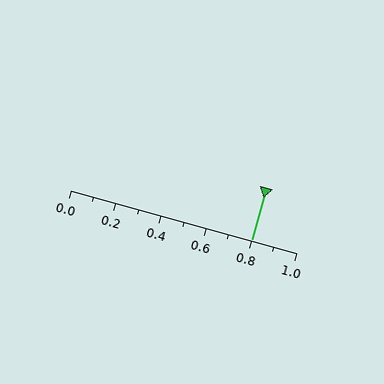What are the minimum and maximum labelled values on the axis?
The axis runs from 0.0 to 1.0.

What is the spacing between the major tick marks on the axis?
The major ticks are spaced 0.2 apart.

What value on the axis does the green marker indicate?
The marker indicates approximately 0.8.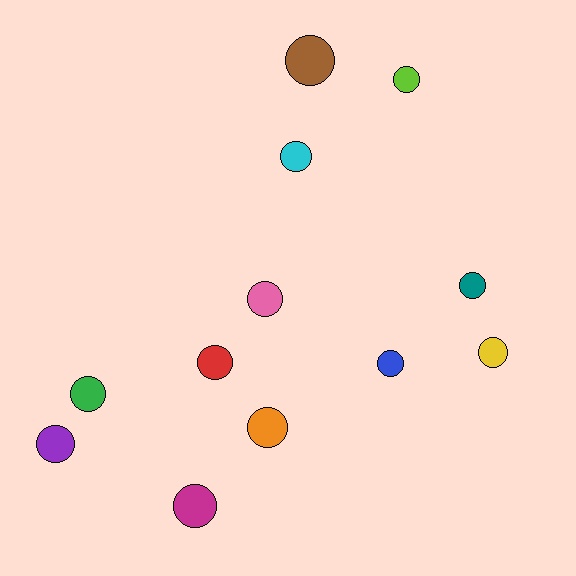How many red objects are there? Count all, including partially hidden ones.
There is 1 red object.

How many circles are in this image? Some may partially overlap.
There are 12 circles.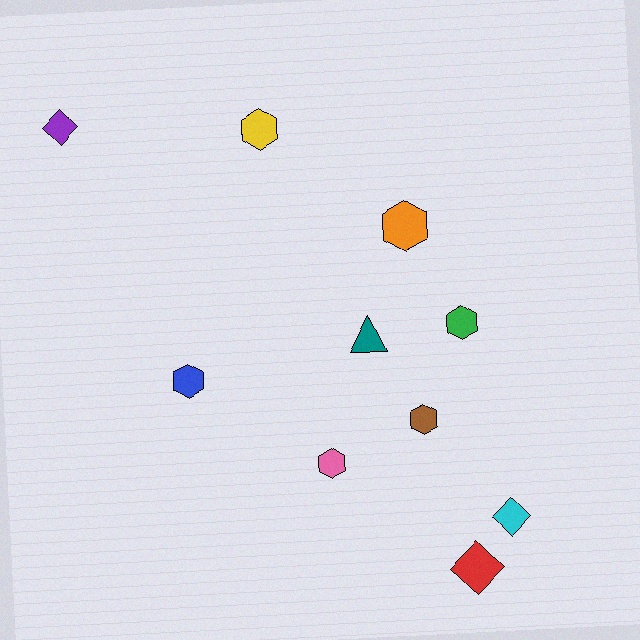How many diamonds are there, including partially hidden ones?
There are 3 diamonds.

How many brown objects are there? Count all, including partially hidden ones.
There is 1 brown object.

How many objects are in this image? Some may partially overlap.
There are 10 objects.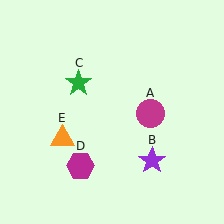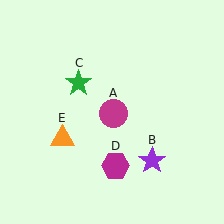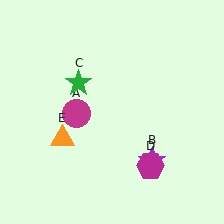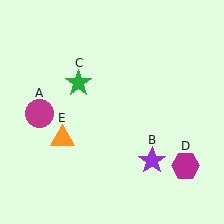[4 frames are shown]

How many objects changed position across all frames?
2 objects changed position: magenta circle (object A), magenta hexagon (object D).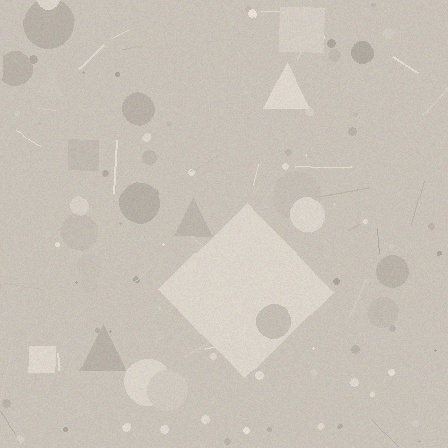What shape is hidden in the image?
A diamond is hidden in the image.